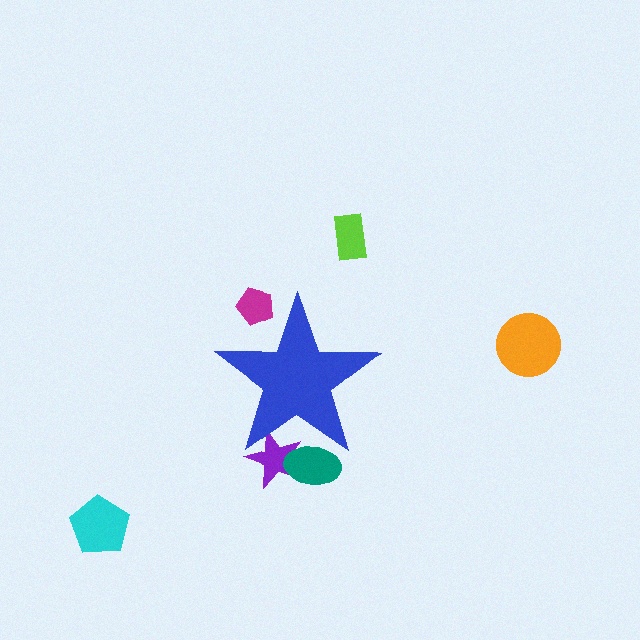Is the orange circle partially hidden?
No, the orange circle is fully visible.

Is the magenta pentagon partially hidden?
Yes, the magenta pentagon is partially hidden behind the blue star.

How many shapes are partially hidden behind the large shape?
3 shapes are partially hidden.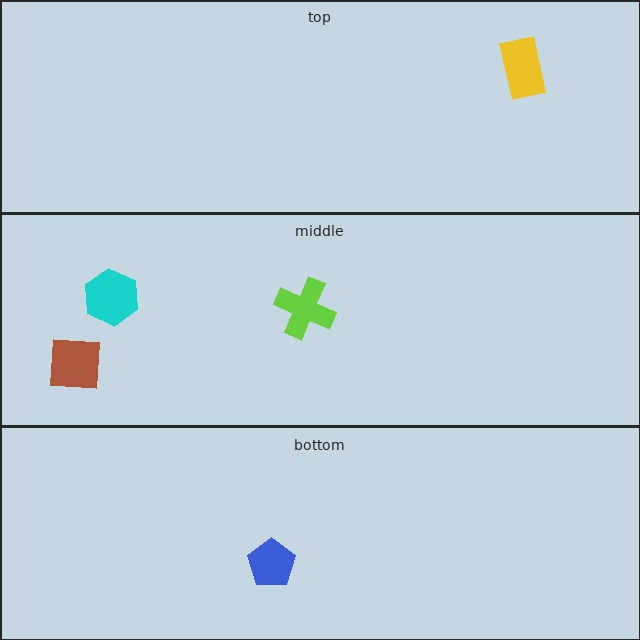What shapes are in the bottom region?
The blue pentagon.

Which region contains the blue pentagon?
The bottom region.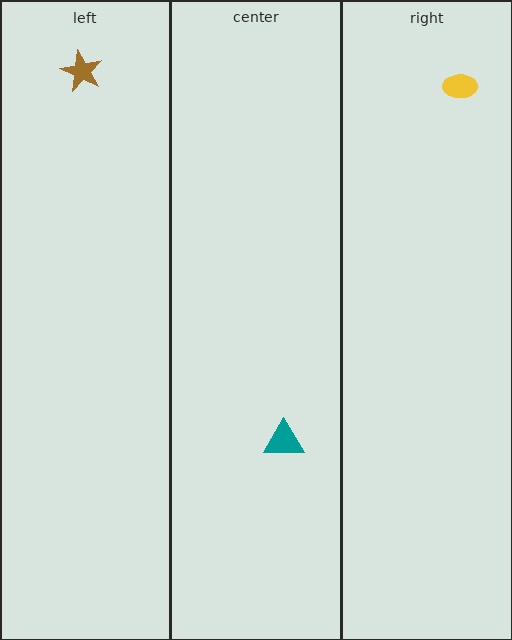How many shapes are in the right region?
1.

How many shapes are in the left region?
1.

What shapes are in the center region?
The teal triangle.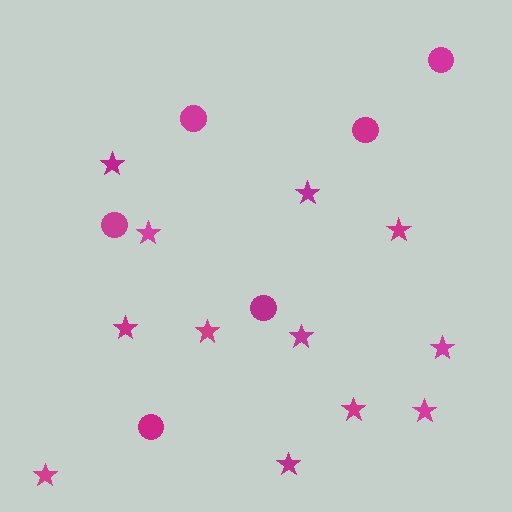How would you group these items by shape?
There are 2 groups: one group of stars (12) and one group of circles (6).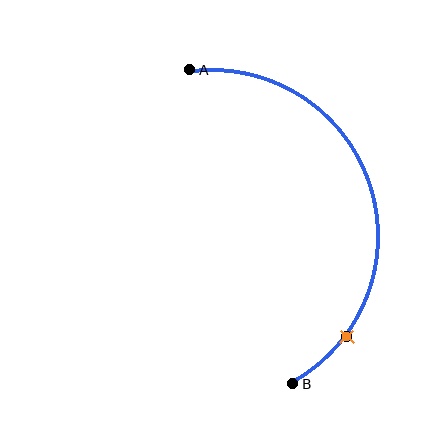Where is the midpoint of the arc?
The arc midpoint is the point on the curve farthest from the straight line joining A and B. It sits to the right of that line.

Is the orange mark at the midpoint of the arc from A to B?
No. The orange mark lies on the arc but is closer to endpoint B. The arc midpoint would be at the point on the curve equidistant along the arc from both A and B.